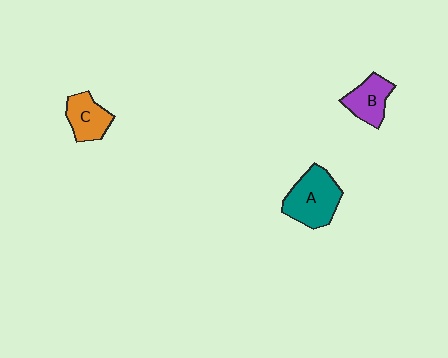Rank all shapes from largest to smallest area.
From largest to smallest: A (teal), B (purple), C (orange).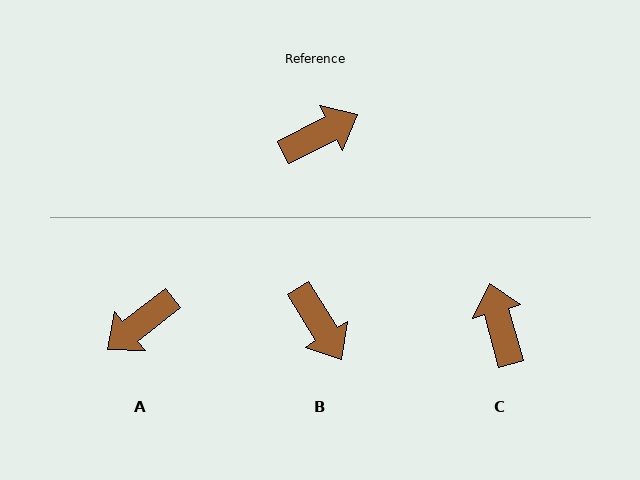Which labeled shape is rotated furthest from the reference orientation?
A, about 169 degrees away.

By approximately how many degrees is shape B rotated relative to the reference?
Approximately 85 degrees clockwise.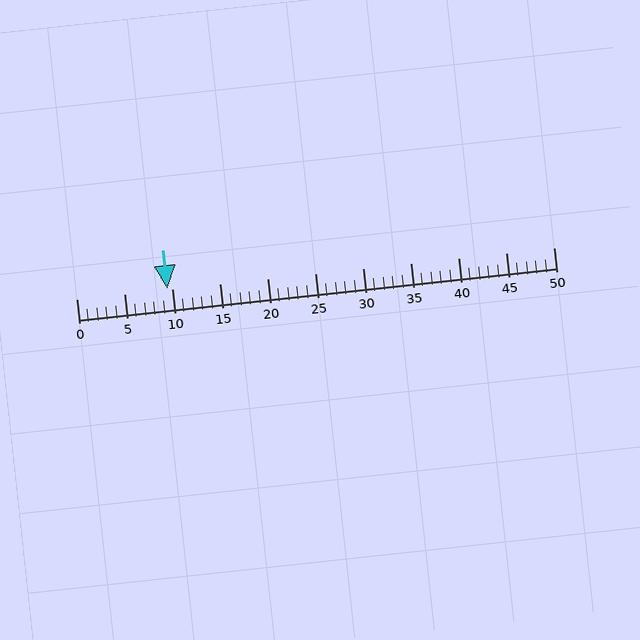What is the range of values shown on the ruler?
The ruler shows values from 0 to 50.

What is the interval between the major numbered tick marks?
The major tick marks are spaced 5 units apart.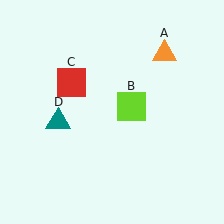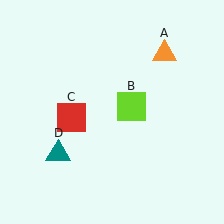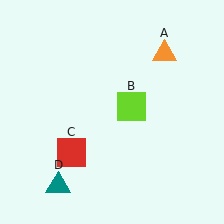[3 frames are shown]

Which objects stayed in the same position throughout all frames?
Orange triangle (object A) and lime square (object B) remained stationary.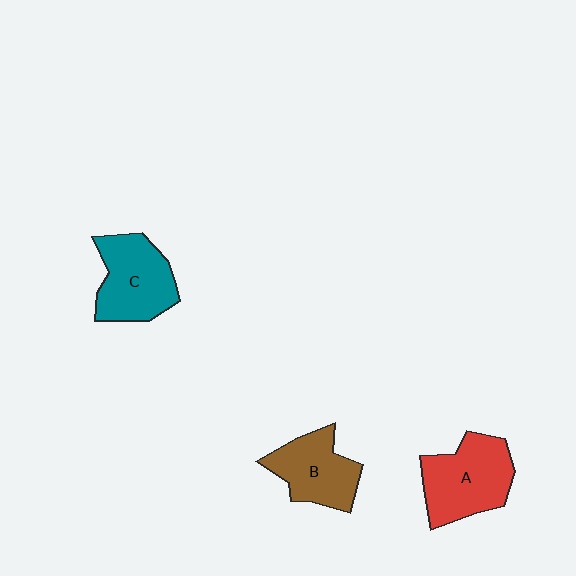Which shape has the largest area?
Shape A (red).